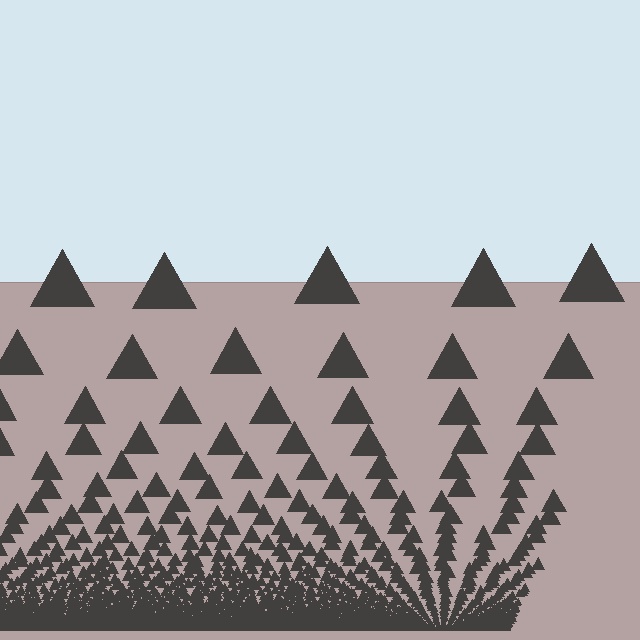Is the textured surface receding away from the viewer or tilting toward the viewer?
The surface appears to tilt toward the viewer. Texture elements get larger and sparser toward the top.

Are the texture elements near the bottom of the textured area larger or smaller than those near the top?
Smaller. The gradient is inverted — elements near the bottom are smaller and denser.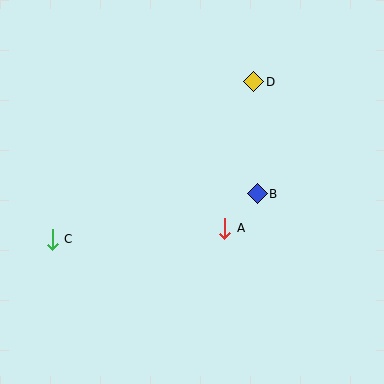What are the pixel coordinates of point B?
Point B is at (257, 194).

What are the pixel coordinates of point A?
Point A is at (225, 228).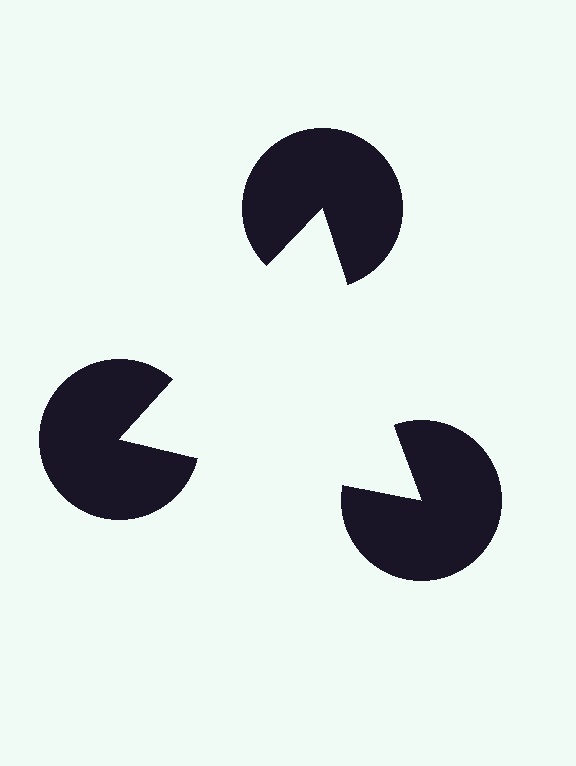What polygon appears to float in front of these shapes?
An illusory triangle — its edges are inferred from the aligned wedge cuts in the pac-man discs, not physically drawn.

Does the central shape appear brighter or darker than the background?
It typically appears slightly brighter than the background, even though no actual brightness change is drawn.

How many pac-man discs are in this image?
There are 3 — one at each vertex of the illusory triangle.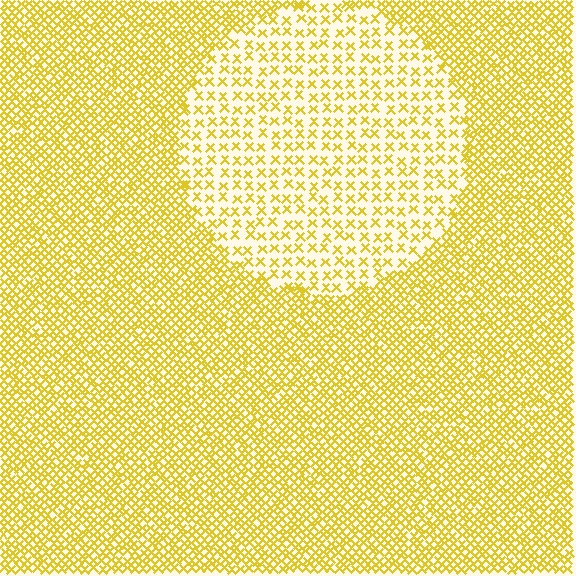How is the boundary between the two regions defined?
The boundary is defined by a change in element density (approximately 2.4x ratio). All elements are the same color, size, and shape.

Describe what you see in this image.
The image contains small yellow elements arranged at two different densities. A circle-shaped region is visible where the elements are less densely packed than the surrounding area.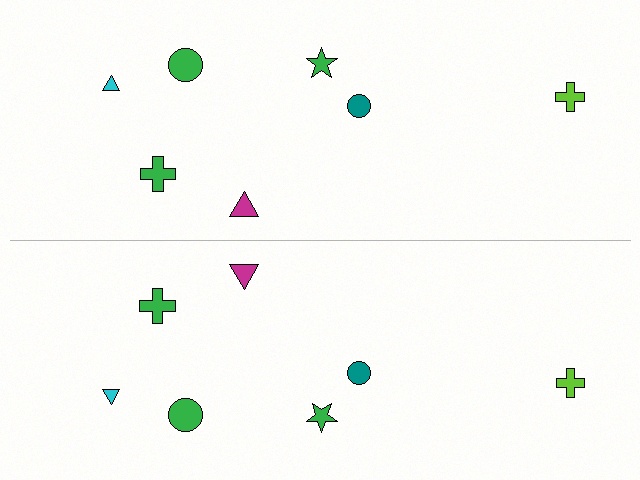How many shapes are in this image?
There are 14 shapes in this image.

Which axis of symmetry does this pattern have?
The pattern has a horizontal axis of symmetry running through the center of the image.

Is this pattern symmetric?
Yes, this pattern has bilateral (reflection) symmetry.